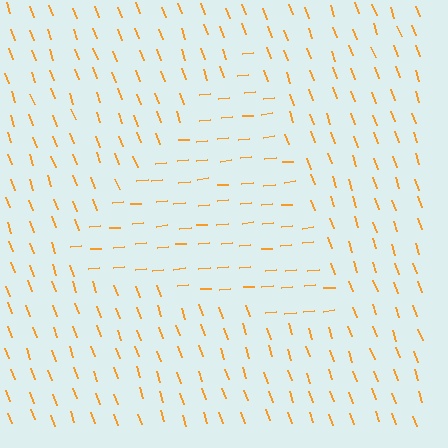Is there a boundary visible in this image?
Yes, there is a texture boundary formed by a change in line orientation.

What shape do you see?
I see a triangle.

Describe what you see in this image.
The image is filled with small orange line segments. A triangle region in the image has lines oriented differently from the surrounding lines, creating a visible texture boundary.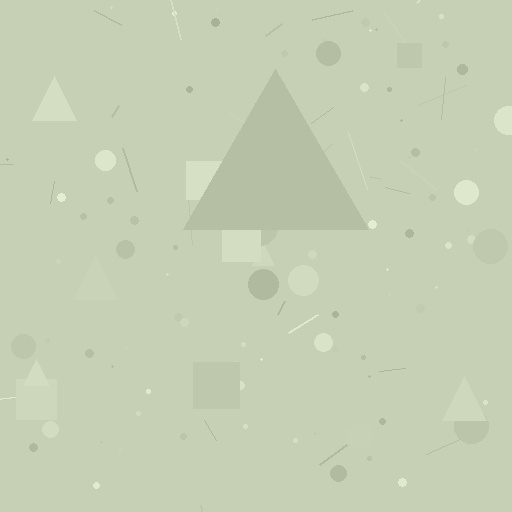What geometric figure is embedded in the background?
A triangle is embedded in the background.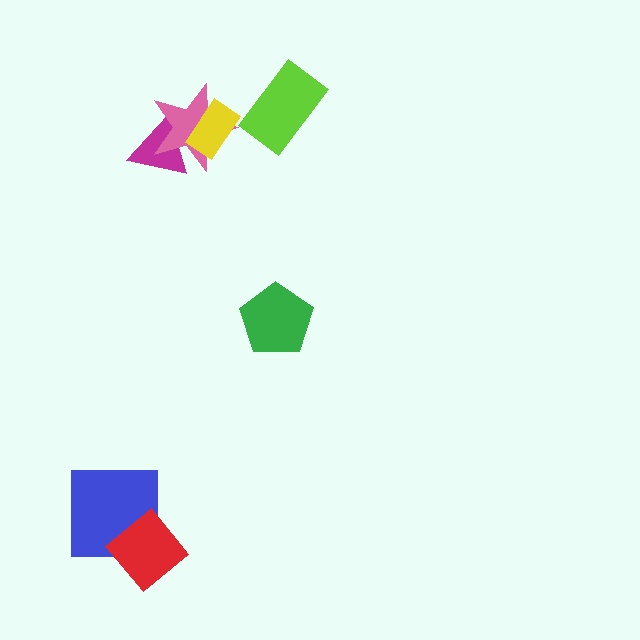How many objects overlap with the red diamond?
1 object overlaps with the red diamond.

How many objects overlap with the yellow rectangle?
1 object overlaps with the yellow rectangle.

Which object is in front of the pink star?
The yellow rectangle is in front of the pink star.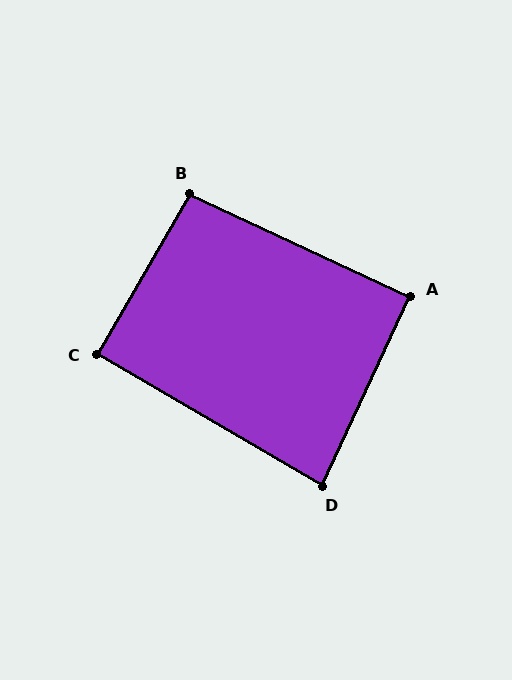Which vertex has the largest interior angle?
B, at approximately 95 degrees.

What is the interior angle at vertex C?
Approximately 90 degrees (approximately right).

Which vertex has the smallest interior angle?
D, at approximately 85 degrees.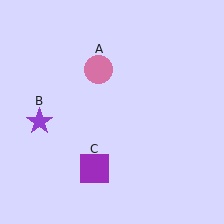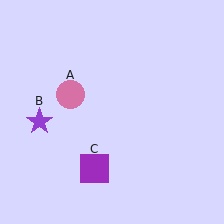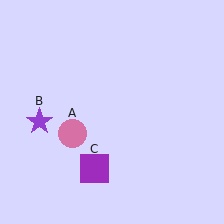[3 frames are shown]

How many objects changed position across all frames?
1 object changed position: pink circle (object A).